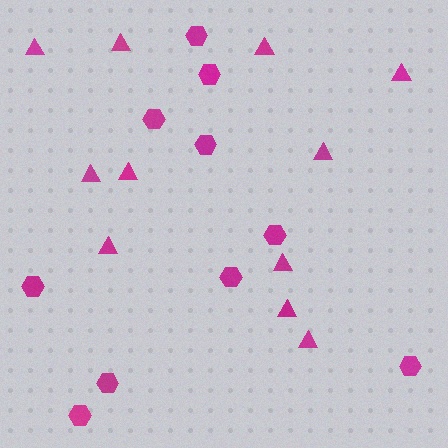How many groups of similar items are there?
There are 2 groups: one group of hexagons (10) and one group of triangles (11).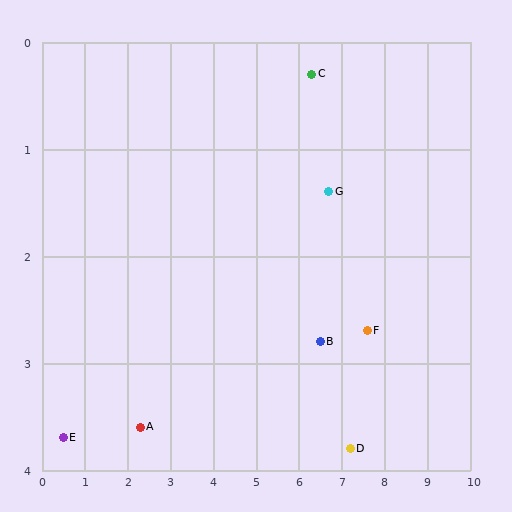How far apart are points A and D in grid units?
Points A and D are about 4.9 grid units apart.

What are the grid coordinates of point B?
Point B is at approximately (6.5, 2.8).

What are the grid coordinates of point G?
Point G is at approximately (6.7, 1.4).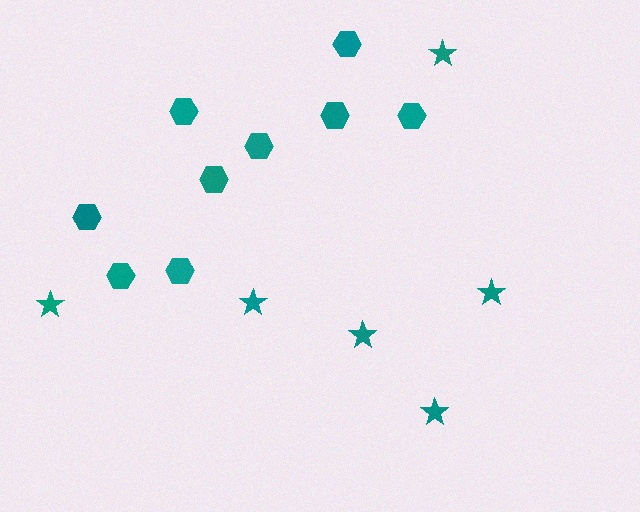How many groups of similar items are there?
There are 2 groups: one group of stars (6) and one group of hexagons (9).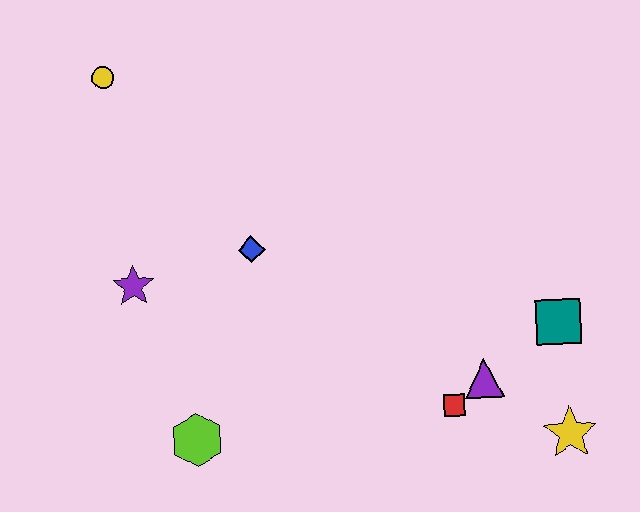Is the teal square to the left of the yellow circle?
No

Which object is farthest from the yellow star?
The yellow circle is farthest from the yellow star.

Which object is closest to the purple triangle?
The red square is closest to the purple triangle.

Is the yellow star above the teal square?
No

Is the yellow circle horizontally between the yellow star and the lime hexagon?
No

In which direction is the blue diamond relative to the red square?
The blue diamond is to the left of the red square.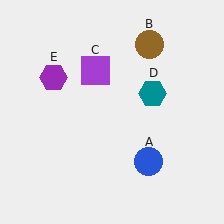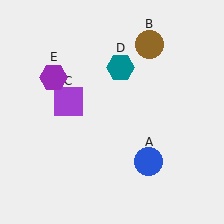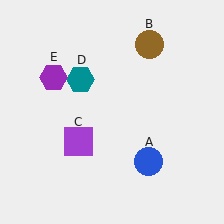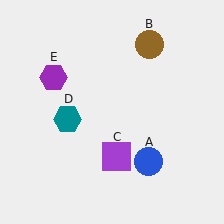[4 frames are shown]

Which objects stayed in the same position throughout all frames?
Blue circle (object A) and brown circle (object B) and purple hexagon (object E) remained stationary.